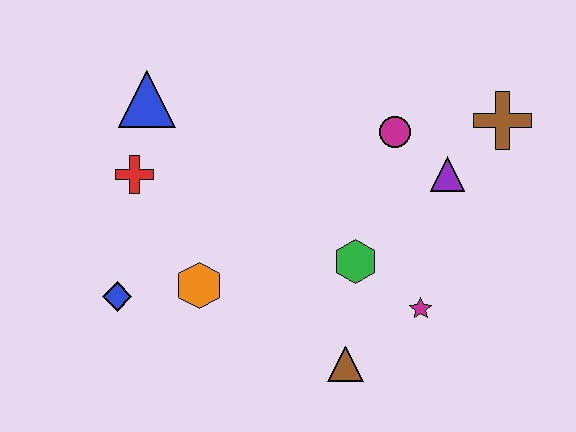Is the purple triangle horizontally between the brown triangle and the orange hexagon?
No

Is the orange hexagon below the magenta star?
No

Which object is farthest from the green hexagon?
The blue triangle is farthest from the green hexagon.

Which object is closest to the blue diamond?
The orange hexagon is closest to the blue diamond.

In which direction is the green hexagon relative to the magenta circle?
The green hexagon is below the magenta circle.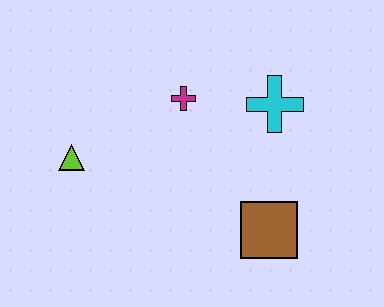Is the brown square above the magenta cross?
No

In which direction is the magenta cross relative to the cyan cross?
The magenta cross is to the left of the cyan cross.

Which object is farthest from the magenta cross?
The brown square is farthest from the magenta cross.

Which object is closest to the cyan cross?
The magenta cross is closest to the cyan cross.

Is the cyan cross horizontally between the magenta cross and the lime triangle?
No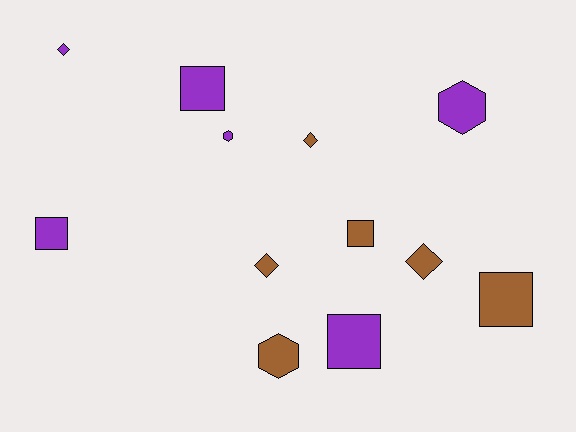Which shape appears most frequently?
Square, with 5 objects.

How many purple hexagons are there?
There are 2 purple hexagons.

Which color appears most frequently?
Brown, with 6 objects.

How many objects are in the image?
There are 12 objects.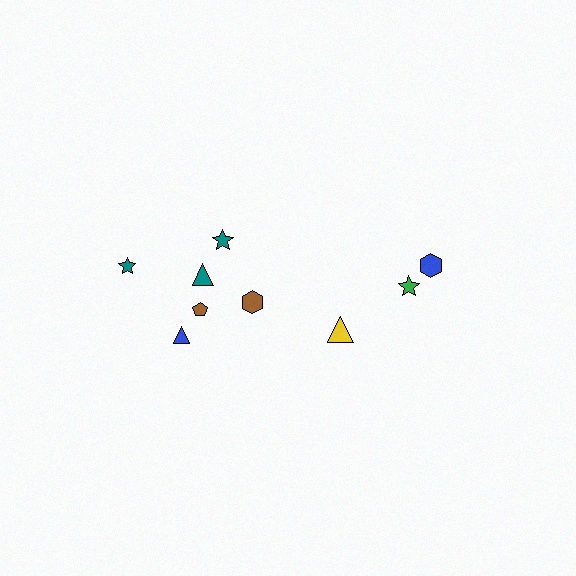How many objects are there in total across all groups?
There are 9 objects.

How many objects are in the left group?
There are 6 objects.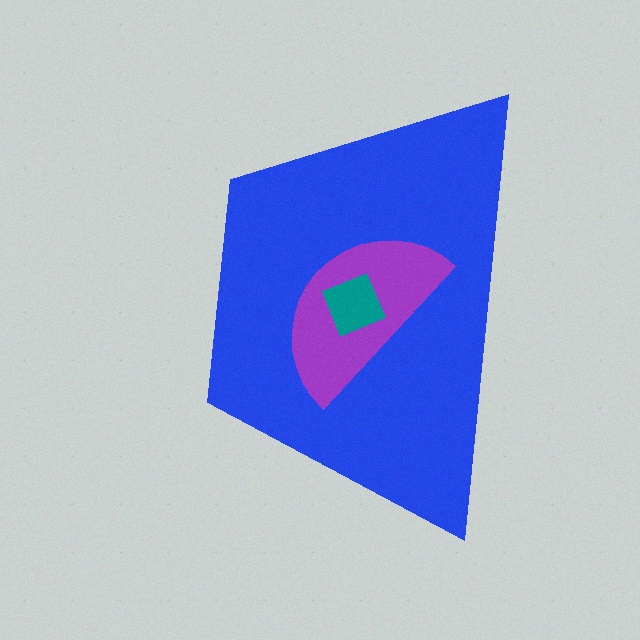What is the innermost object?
The teal square.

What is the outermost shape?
The blue trapezoid.